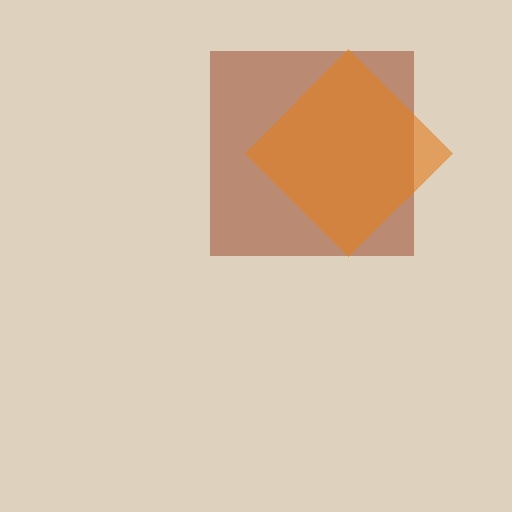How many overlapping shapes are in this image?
There are 2 overlapping shapes in the image.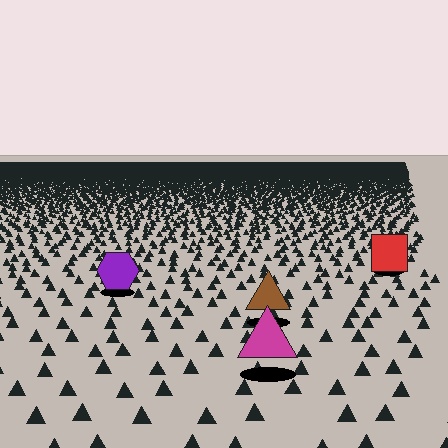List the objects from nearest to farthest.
From nearest to farthest: the magenta triangle, the brown triangle, the purple hexagon, the red square.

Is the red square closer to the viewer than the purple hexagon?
No. The purple hexagon is closer — you can tell from the texture gradient: the ground texture is coarser near it.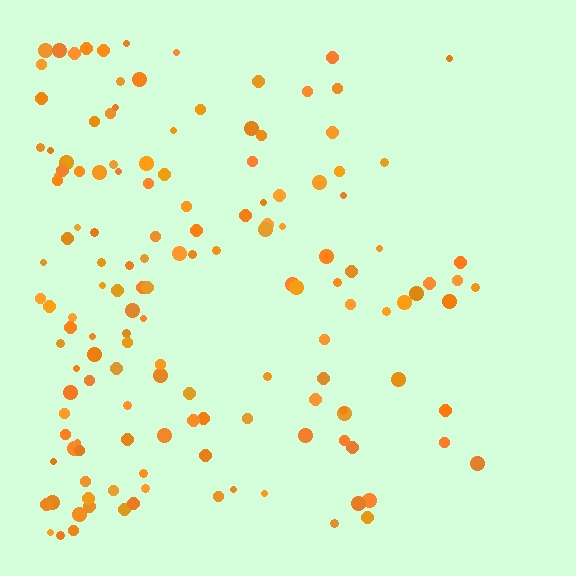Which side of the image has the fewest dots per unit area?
The right.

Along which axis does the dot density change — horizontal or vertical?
Horizontal.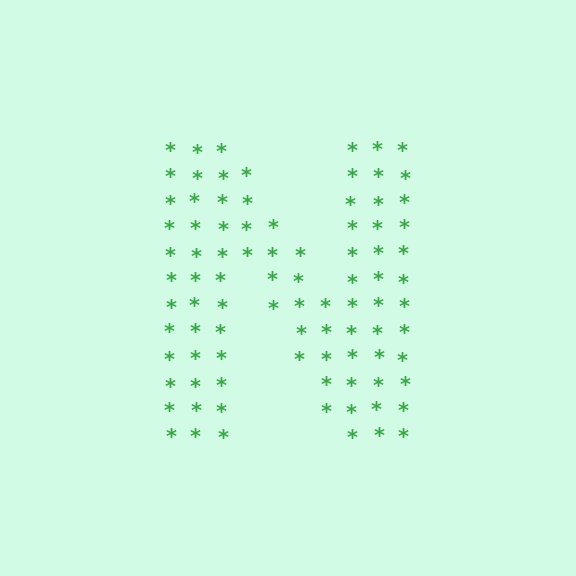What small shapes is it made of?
It is made of small asterisks.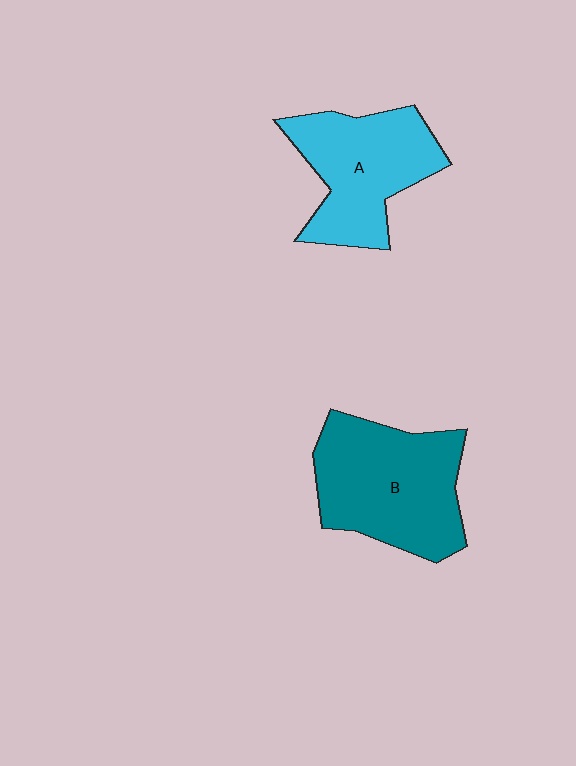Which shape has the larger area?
Shape B (teal).